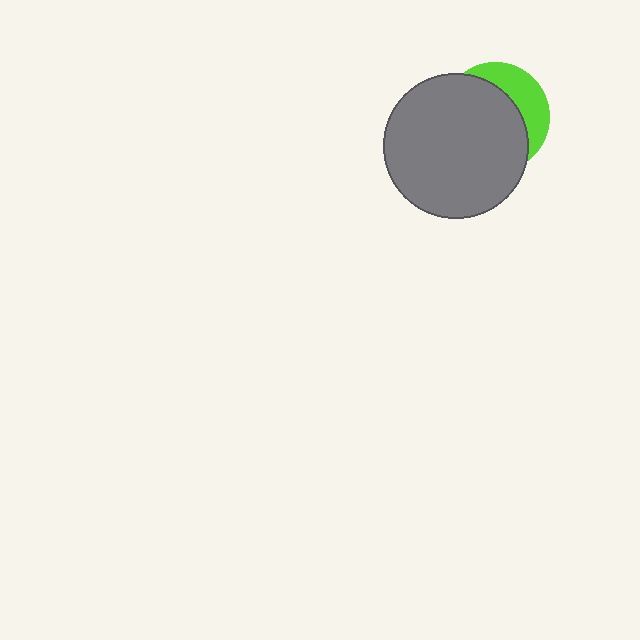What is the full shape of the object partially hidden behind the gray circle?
The partially hidden object is a lime circle.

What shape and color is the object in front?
The object in front is a gray circle.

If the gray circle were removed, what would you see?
You would see the complete lime circle.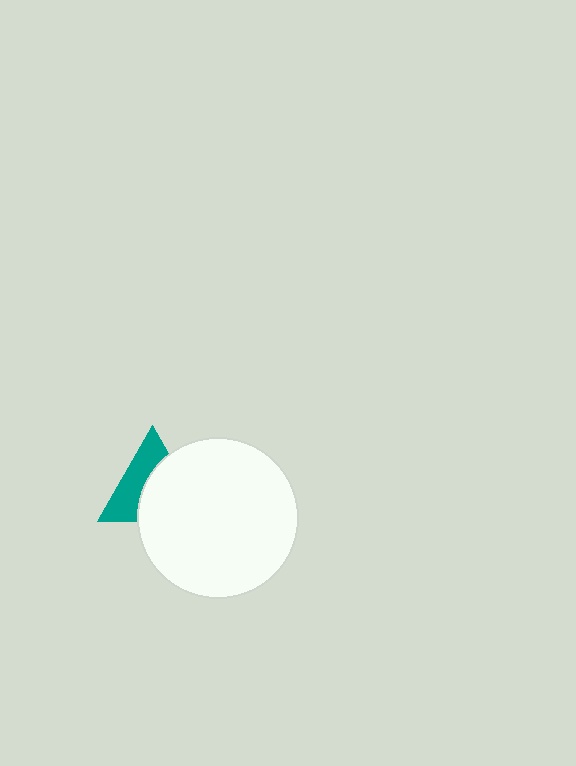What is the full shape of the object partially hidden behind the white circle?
The partially hidden object is a teal triangle.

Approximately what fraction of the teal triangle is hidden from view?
Roughly 53% of the teal triangle is hidden behind the white circle.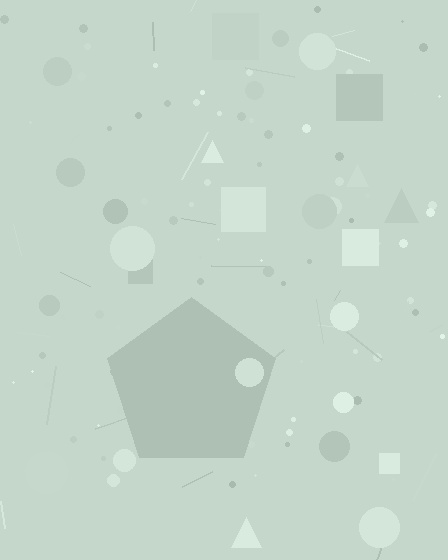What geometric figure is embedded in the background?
A pentagon is embedded in the background.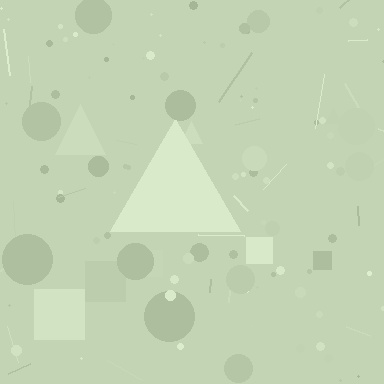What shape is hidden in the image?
A triangle is hidden in the image.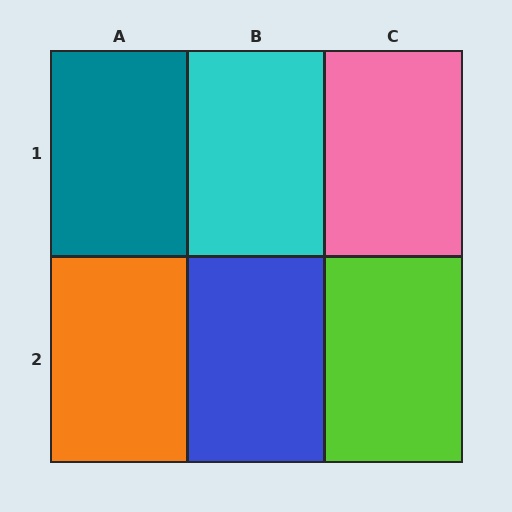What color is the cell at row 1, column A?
Teal.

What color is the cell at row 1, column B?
Cyan.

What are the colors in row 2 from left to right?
Orange, blue, lime.